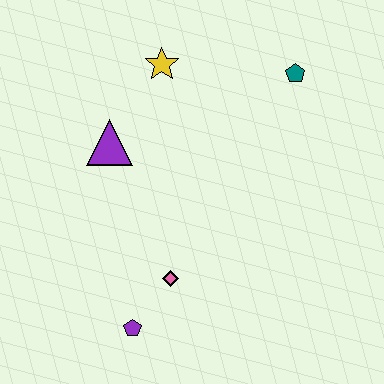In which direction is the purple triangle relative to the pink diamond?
The purple triangle is above the pink diamond.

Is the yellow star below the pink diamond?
No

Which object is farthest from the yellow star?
The purple pentagon is farthest from the yellow star.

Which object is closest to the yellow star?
The purple triangle is closest to the yellow star.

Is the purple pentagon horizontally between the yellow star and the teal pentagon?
No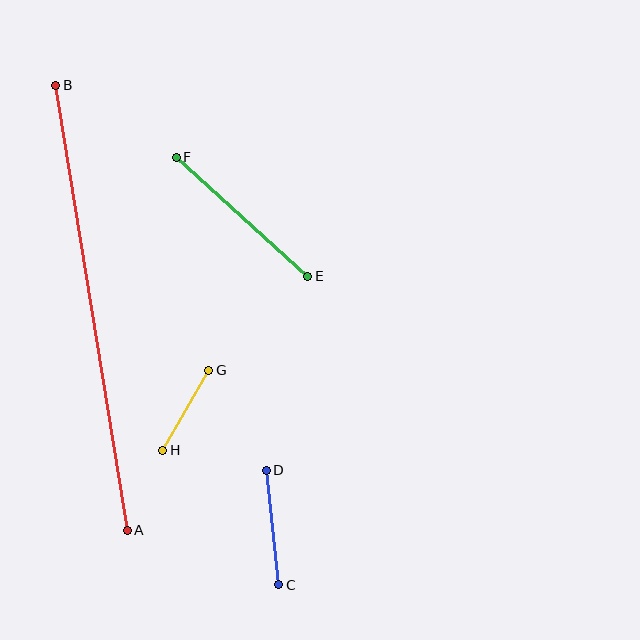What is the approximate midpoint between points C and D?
The midpoint is at approximately (272, 528) pixels.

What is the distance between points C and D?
The distance is approximately 115 pixels.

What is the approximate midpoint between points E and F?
The midpoint is at approximately (242, 217) pixels.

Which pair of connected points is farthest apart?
Points A and B are farthest apart.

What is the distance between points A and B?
The distance is approximately 451 pixels.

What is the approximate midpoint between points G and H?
The midpoint is at approximately (186, 410) pixels.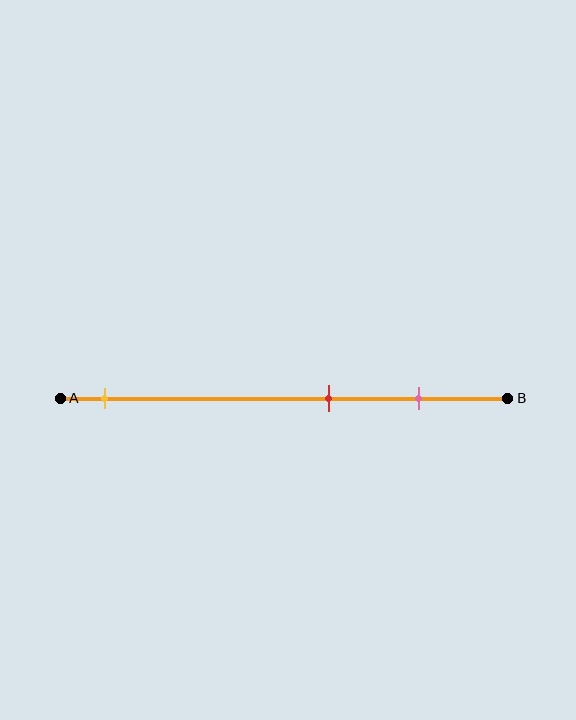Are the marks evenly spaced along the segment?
No, the marks are not evenly spaced.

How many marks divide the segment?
There are 3 marks dividing the segment.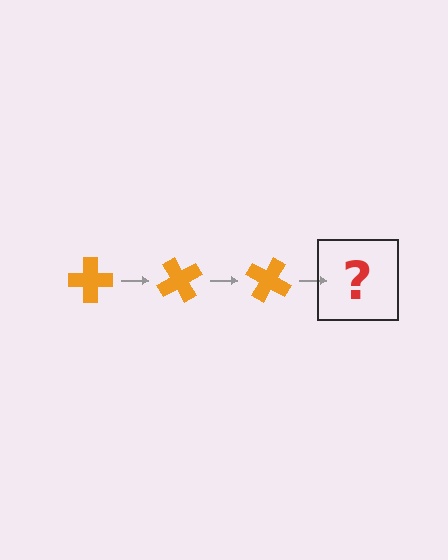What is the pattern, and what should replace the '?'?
The pattern is that the cross rotates 60 degrees each step. The '?' should be an orange cross rotated 180 degrees.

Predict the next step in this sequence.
The next step is an orange cross rotated 180 degrees.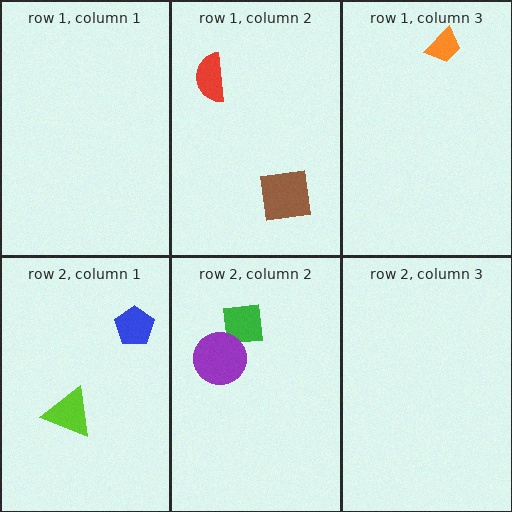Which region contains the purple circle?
The row 2, column 2 region.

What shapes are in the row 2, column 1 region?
The lime triangle, the blue pentagon.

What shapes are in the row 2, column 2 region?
The green square, the purple circle.